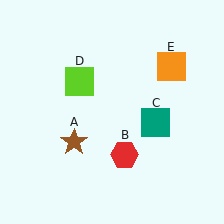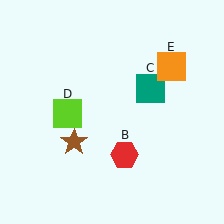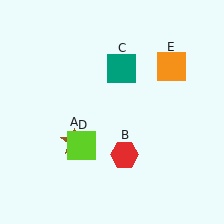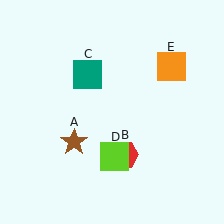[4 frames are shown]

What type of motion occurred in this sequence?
The teal square (object C), lime square (object D) rotated counterclockwise around the center of the scene.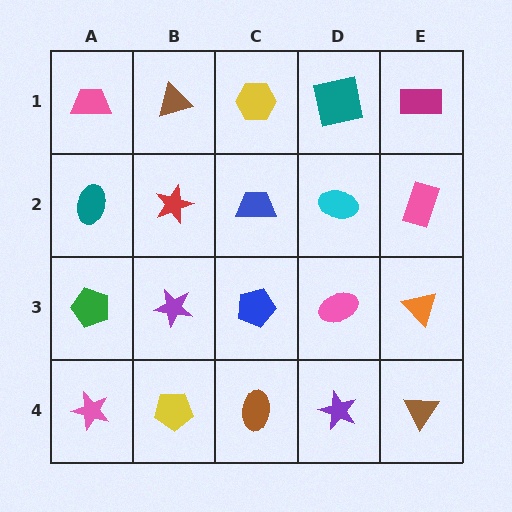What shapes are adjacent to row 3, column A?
A teal ellipse (row 2, column A), a pink star (row 4, column A), a purple star (row 3, column B).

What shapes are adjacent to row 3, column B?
A red star (row 2, column B), a yellow pentagon (row 4, column B), a green pentagon (row 3, column A), a blue pentagon (row 3, column C).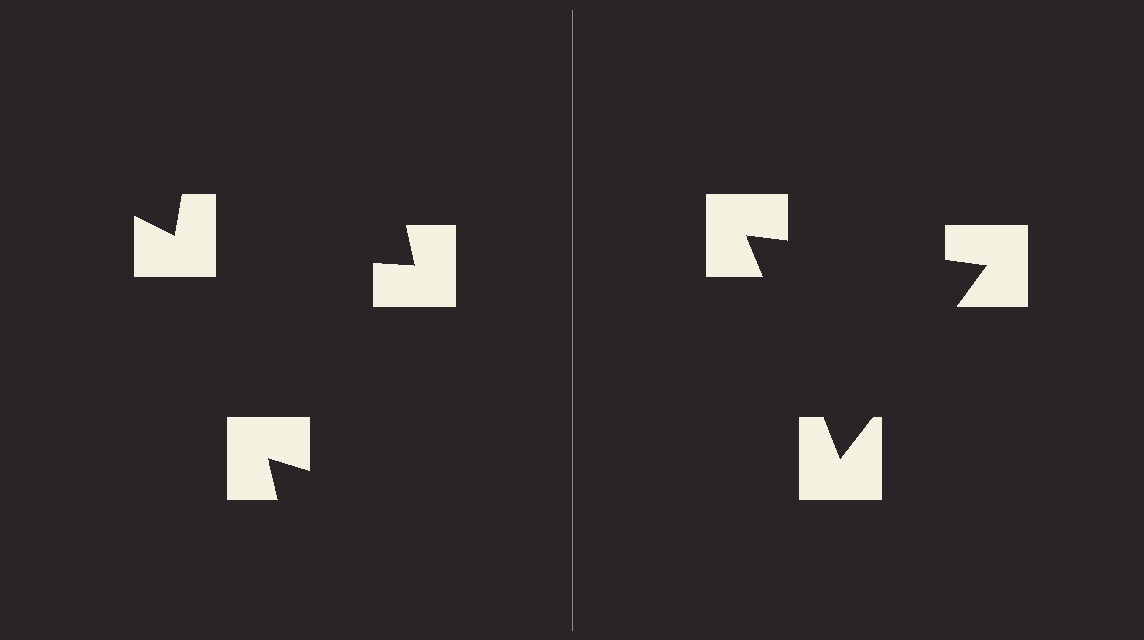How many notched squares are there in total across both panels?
6 — 3 on each side.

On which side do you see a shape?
An illusory triangle appears on the right side. On the left side the wedge cuts are rotated, so no coherent shape forms.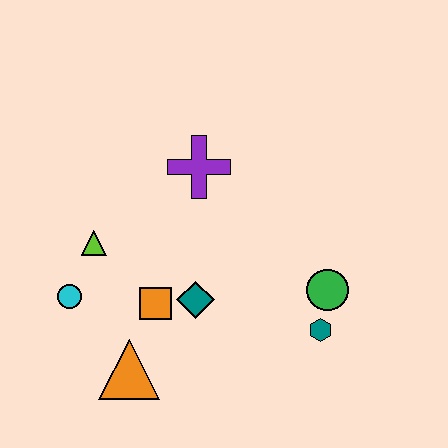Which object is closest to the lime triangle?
The cyan circle is closest to the lime triangle.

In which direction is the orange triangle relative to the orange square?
The orange triangle is below the orange square.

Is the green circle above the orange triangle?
Yes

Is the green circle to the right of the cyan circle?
Yes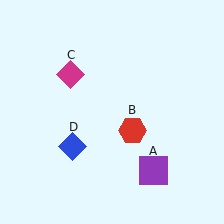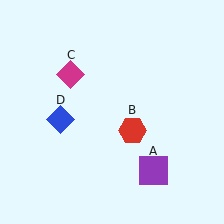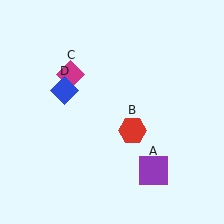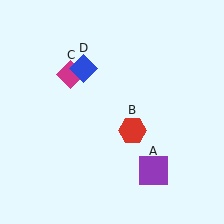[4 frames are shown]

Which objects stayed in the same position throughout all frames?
Purple square (object A) and red hexagon (object B) and magenta diamond (object C) remained stationary.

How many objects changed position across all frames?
1 object changed position: blue diamond (object D).